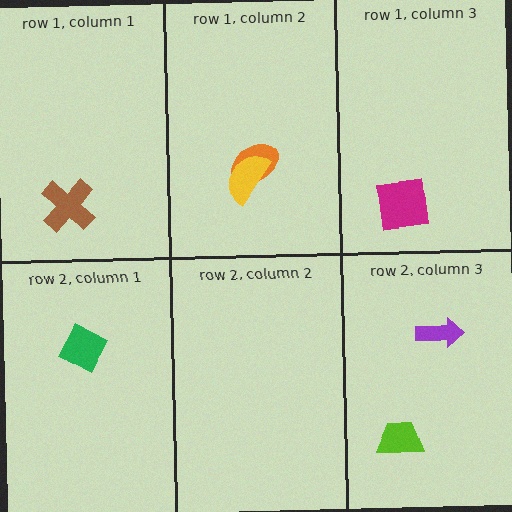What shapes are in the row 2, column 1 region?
The green diamond.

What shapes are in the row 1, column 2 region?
The orange ellipse, the yellow semicircle.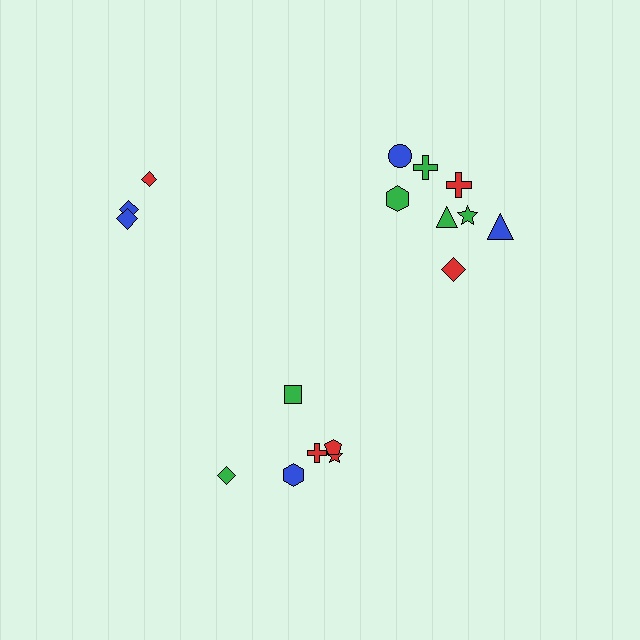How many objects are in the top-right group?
There are 8 objects.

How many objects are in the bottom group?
There are 6 objects.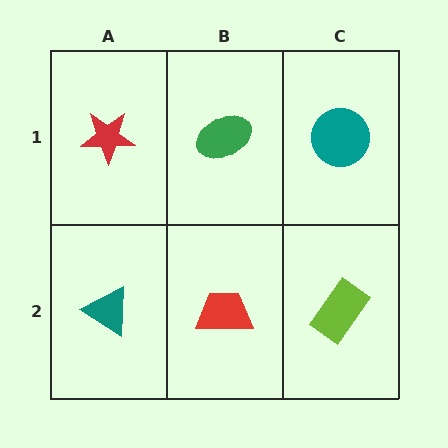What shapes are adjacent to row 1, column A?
A teal triangle (row 2, column A), a green ellipse (row 1, column B).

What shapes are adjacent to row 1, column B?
A red trapezoid (row 2, column B), a red star (row 1, column A), a teal circle (row 1, column C).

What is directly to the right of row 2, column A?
A red trapezoid.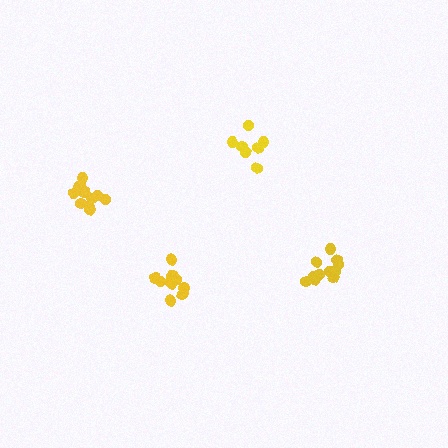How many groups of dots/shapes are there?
There are 4 groups.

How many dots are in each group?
Group 1: 11 dots, Group 2: 7 dots, Group 3: 11 dots, Group 4: 11 dots (40 total).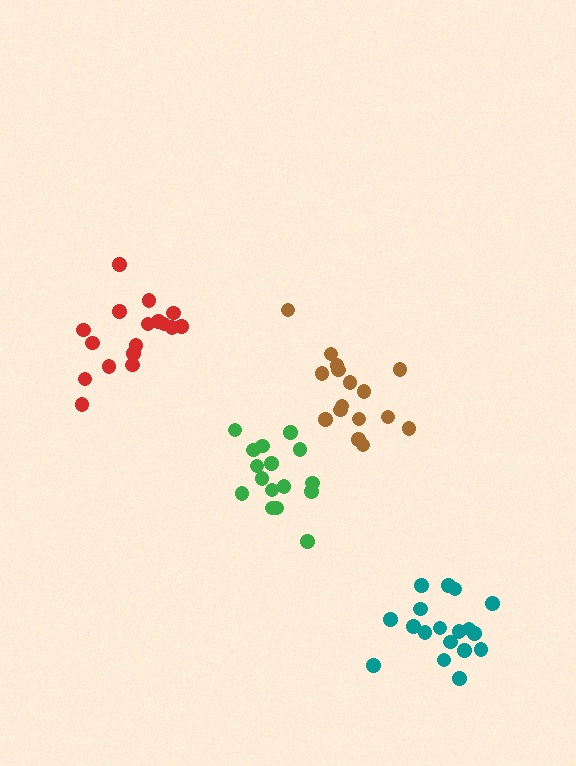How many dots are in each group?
Group 1: 16 dots, Group 2: 18 dots, Group 3: 17 dots, Group 4: 16 dots (67 total).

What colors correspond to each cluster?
The clusters are colored: green, teal, red, brown.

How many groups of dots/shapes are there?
There are 4 groups.